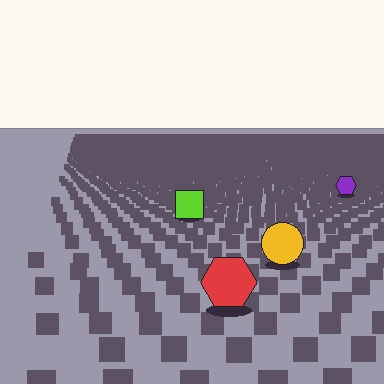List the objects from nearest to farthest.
From nearest to farthest: the red hexagon, the yellow circle, the lime square, the purple hexagon.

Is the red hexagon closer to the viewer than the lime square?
Yes. The red hexagon is closer — you can tell from the texture gradient: the ground texture is coarser near it.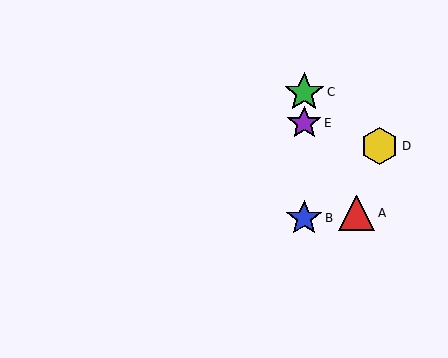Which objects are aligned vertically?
Objects B, C, E are aligned vertically.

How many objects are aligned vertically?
3 objects (B, C, E) are aligned vertically.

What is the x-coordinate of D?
Object D is at x≈380.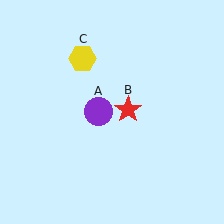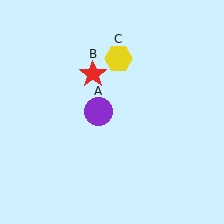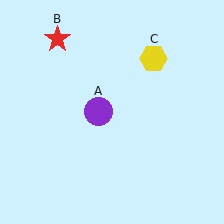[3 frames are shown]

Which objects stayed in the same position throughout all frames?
Purple circle (object A) remained stationary.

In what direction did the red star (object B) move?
The red star (object B) moved up and to the left.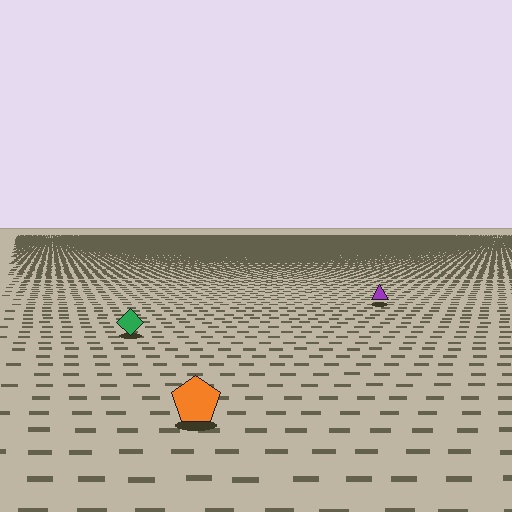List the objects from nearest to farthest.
From nearest to farthest: the orange pentagon, the green diamond, the purple triangle.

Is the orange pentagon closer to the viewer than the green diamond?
Yes. The orange pentagon is closer — you can tell from the texture gradient: the ground texture is coarser near it.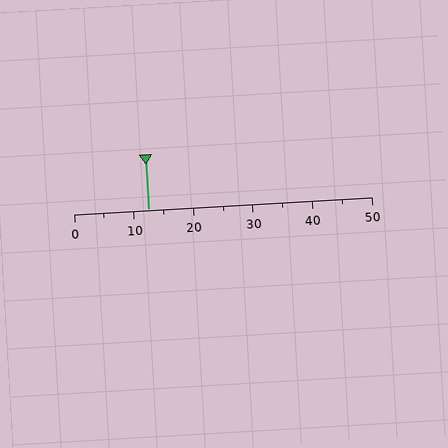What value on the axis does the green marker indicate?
The marker indicates approximately 12.5.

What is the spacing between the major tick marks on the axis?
The major ticks are spaced 10 apart.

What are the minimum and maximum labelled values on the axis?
The axis runs from 0 to 50.